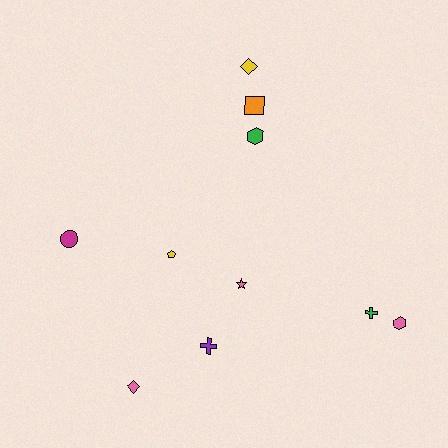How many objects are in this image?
There are 10 objects.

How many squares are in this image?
There is 1 square.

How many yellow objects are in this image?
There are 2 yellow objects.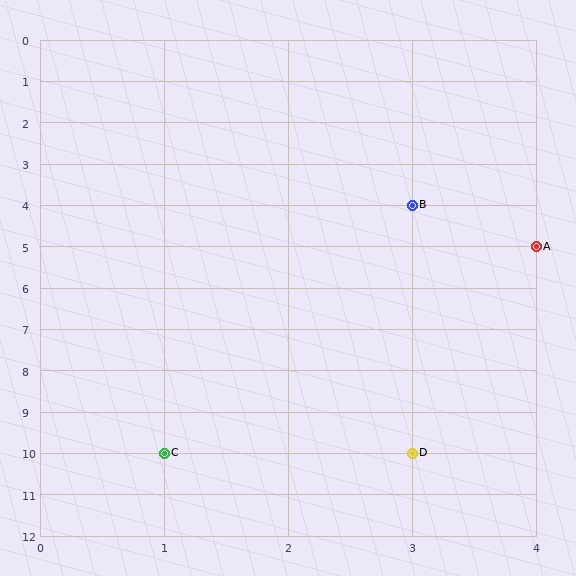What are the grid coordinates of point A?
Point A is at grid coordinates (4, 5).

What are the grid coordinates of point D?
Point D is at grid coordinates (3, 10).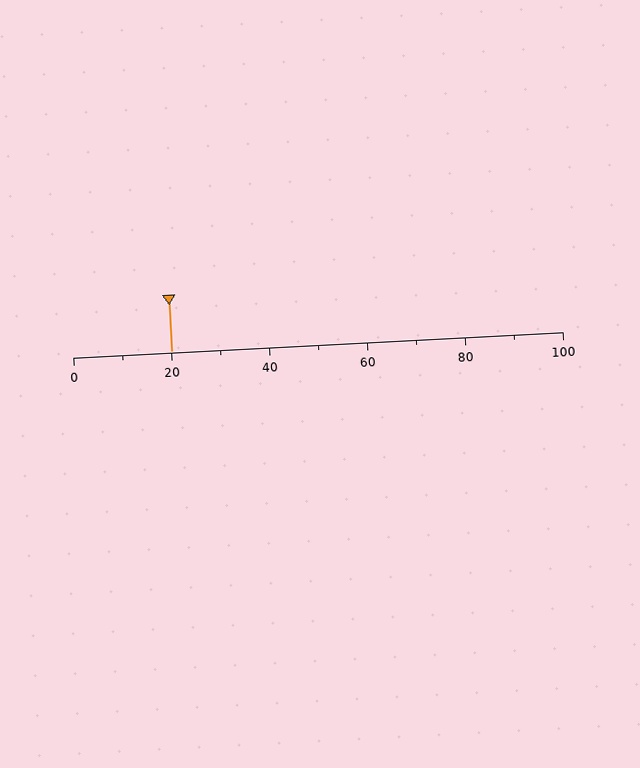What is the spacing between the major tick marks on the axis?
The major ticks are spaced 20 apart.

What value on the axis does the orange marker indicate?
The marker indicates approximately 20.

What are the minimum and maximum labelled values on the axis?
The axis runs from 0 to 100.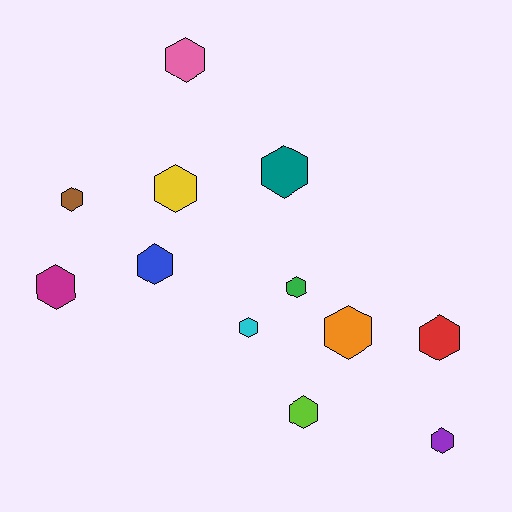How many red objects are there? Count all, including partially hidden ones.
There is 1 red object.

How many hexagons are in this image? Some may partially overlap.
There are 12 hexagons.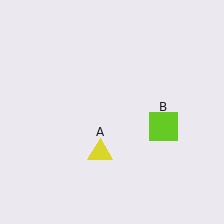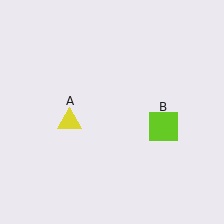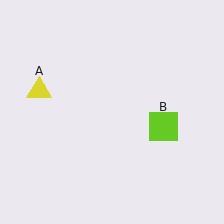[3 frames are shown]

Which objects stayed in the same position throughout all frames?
Lime square (object B) remained stationary.